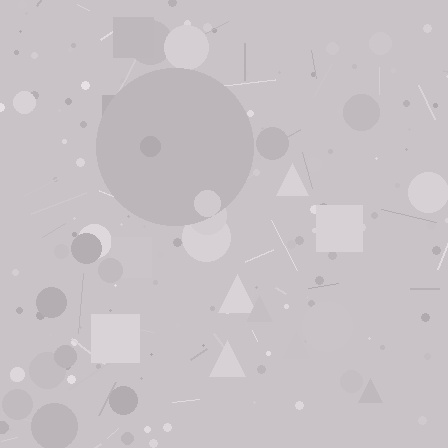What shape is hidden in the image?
A circle is hidden in the image.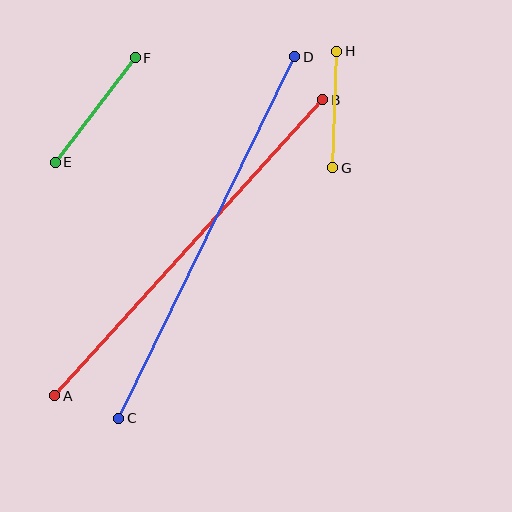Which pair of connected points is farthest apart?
Points C and D are farthest apart.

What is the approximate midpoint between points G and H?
The midpoint is at approximately (335, 110) pixels.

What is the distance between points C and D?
The distance is approximately 402 pixels.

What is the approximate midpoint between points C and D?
The midpoint is at approximately (207, 238) pixels.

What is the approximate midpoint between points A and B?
The midpoint is at approximately (189, 248) pixels.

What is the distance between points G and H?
The distance is approximately 117 pixels.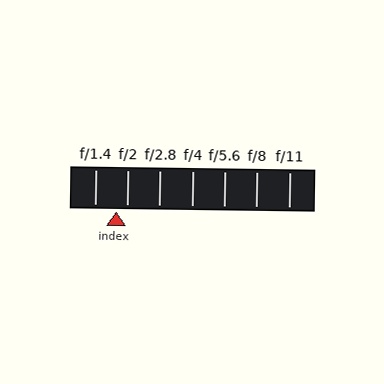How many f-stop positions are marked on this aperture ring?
There are 7 f-stop positions marked.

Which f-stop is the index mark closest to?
The index mark is closest to f/2.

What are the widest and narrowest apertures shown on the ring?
The widest aperture shown is f/1.4 and the narrowest is f/11.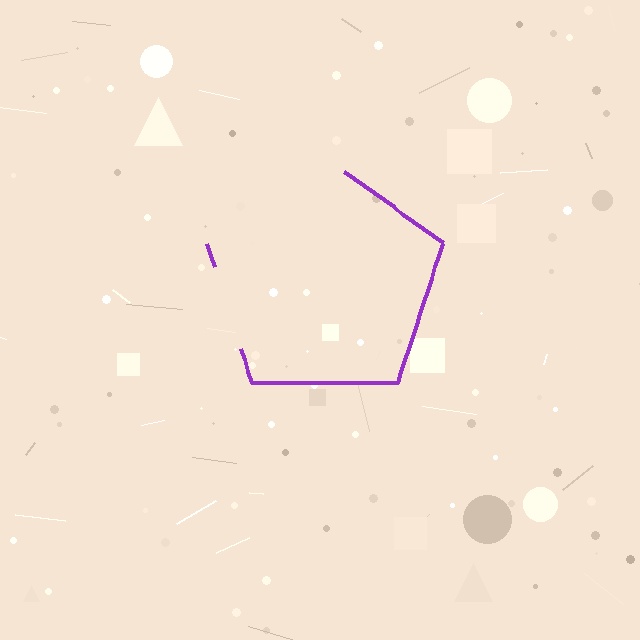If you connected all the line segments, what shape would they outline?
They would outline a pentagon.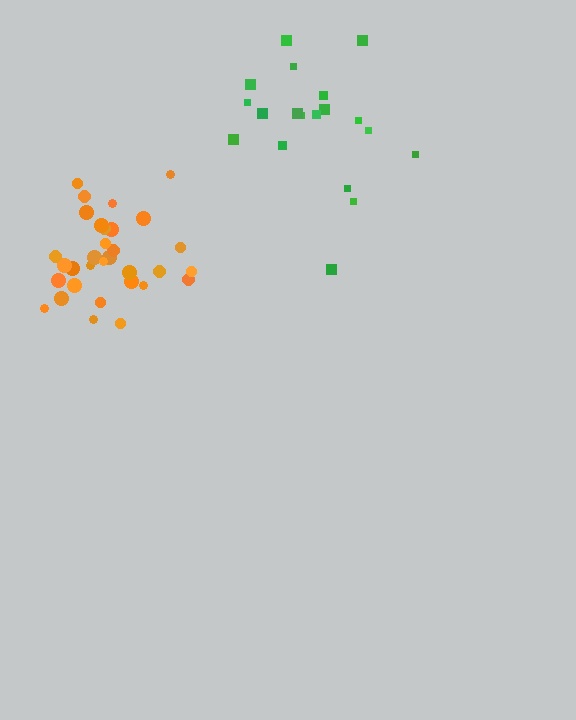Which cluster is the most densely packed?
Orange.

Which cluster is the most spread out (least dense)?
Green.